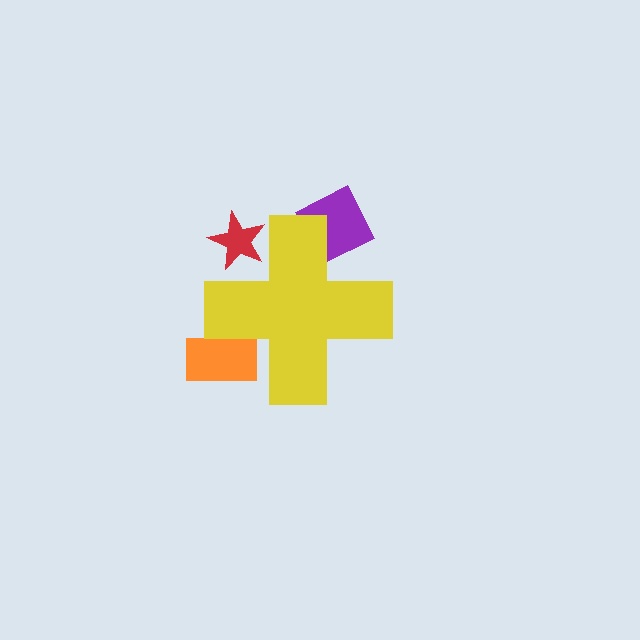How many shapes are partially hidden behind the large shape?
3 shapes are partially hidden.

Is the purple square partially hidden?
Yes, the purple square is partially hidden behind the yellow cross.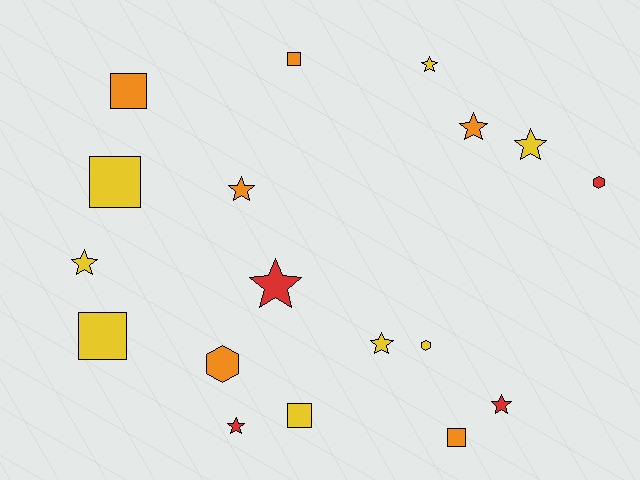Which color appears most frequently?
Yellow, with 8 objects.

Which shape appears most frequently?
Star, with 9 objects.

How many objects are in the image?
There are 18 objects.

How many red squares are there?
There are no red squares.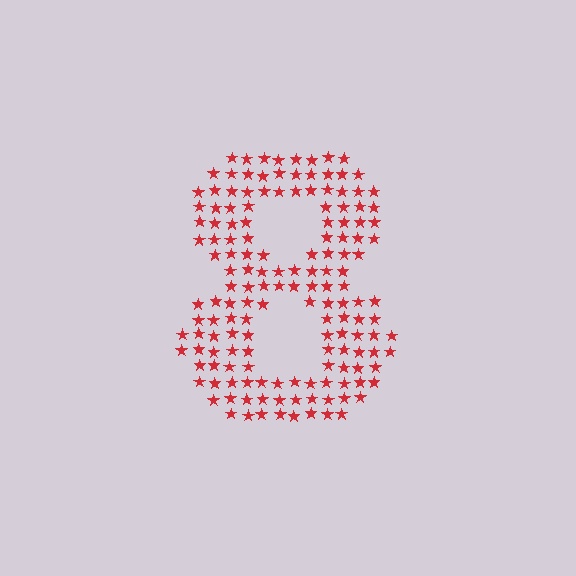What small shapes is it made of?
It is made of small stars.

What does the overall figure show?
The overall figure shows the digit 8.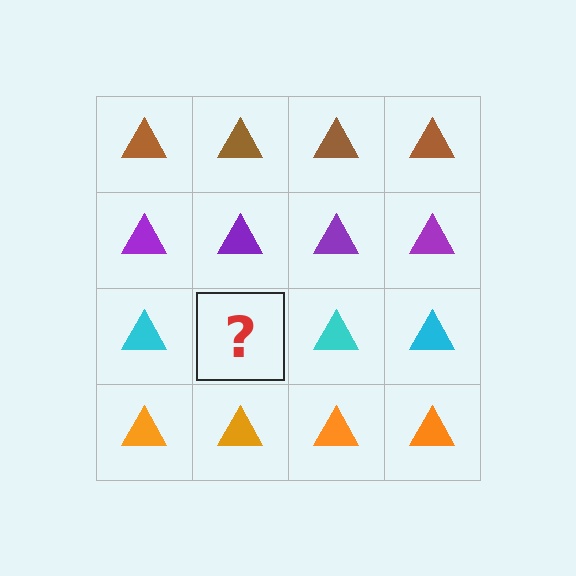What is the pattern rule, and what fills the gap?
The rule is that each row has a consistent color. The gap should be filled with a cyan triangle.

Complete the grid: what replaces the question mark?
The question mark should be replaced with a cyan triangle.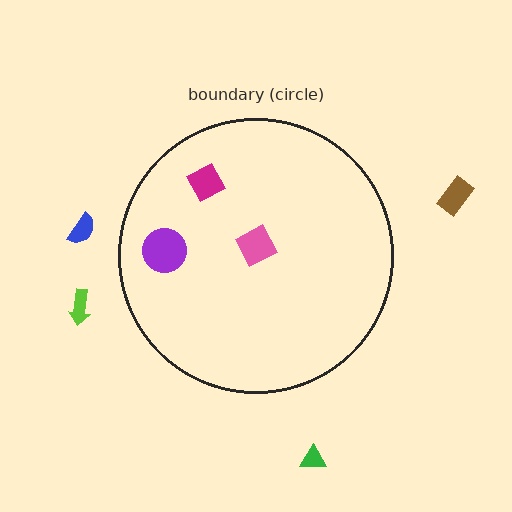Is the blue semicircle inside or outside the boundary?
Outside.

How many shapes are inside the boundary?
3 inside, 4 outside.